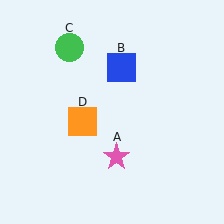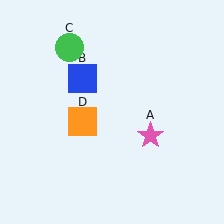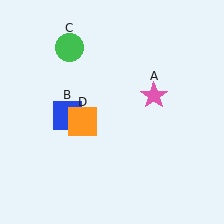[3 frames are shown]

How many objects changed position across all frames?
2 objects changed position: pink star (object A), blue square (object B).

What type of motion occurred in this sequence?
The pink star (object A), blue square (object B) rotated counterclockwise around the center of the scene.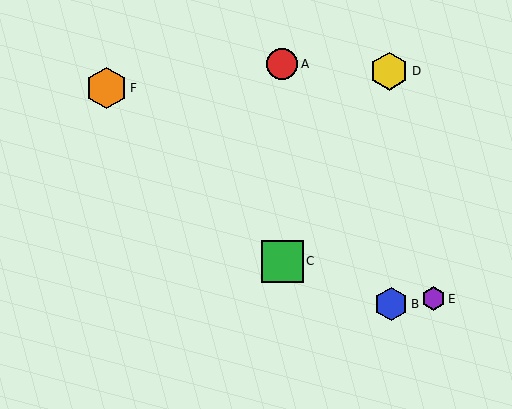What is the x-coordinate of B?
Object B is at x≈391.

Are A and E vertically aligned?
No, A is at x≈282 and E is at x≈434.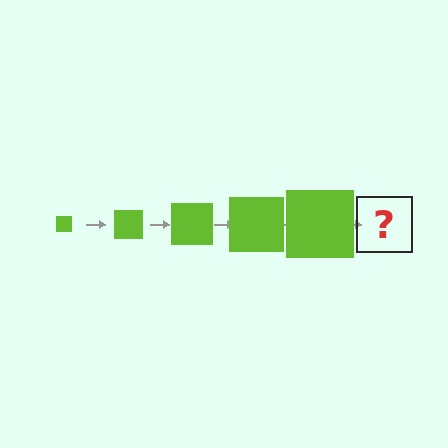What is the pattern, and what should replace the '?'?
The pattern is that the square gets progressively larger each step. The '?' should be a lime square, larger than the previous one.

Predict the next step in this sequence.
The next step is a lime square, larger than the previous one.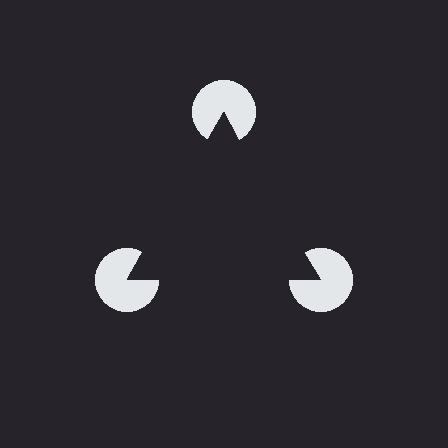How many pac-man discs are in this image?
There are 3 — one at each vertex of the illusory triangle.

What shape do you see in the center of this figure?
An illusory triangle — its edges are inferred from the aligned wedge cuts in the pac-man discs, not physically drawn.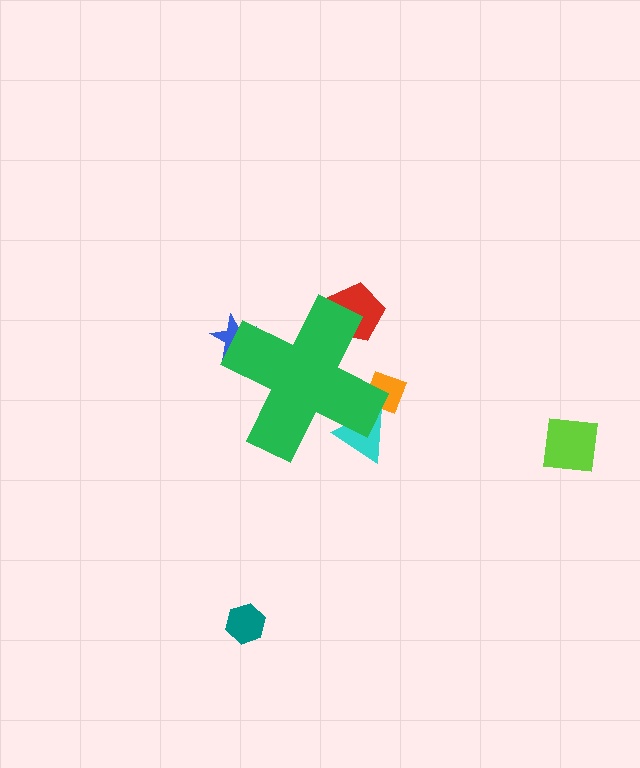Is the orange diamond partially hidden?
Yes, the orange diamond is partially hidden behind the green cross.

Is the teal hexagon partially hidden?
No, the teal hexagon is fully visible.